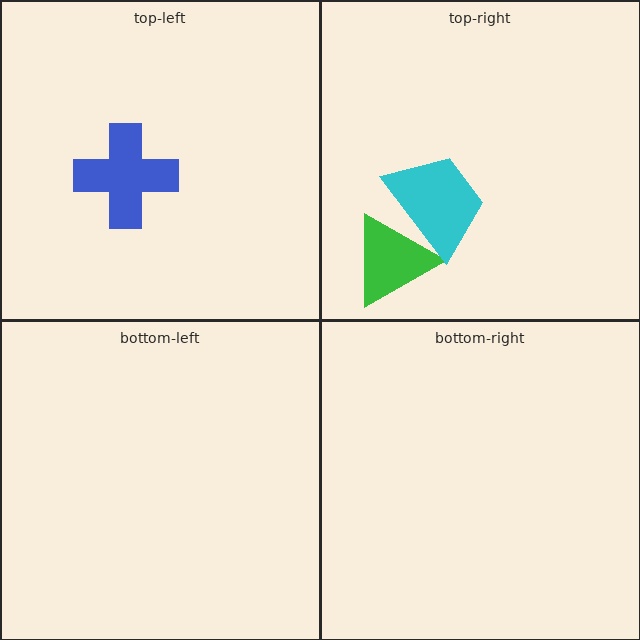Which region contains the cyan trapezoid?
The top-right region.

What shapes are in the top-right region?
The green triangle, the cyan trapezoid.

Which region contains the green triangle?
The top-right region.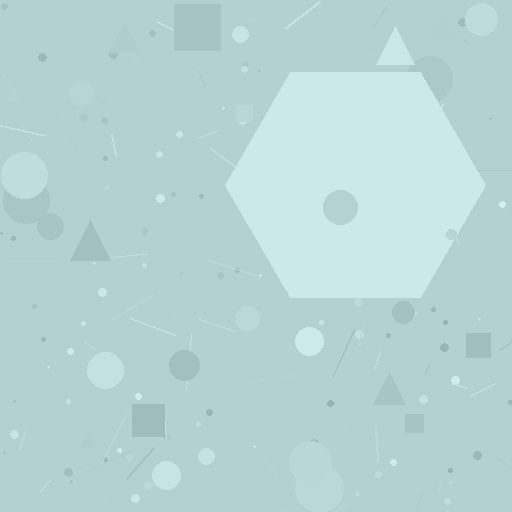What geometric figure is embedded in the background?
A hexagon is embedded in the background.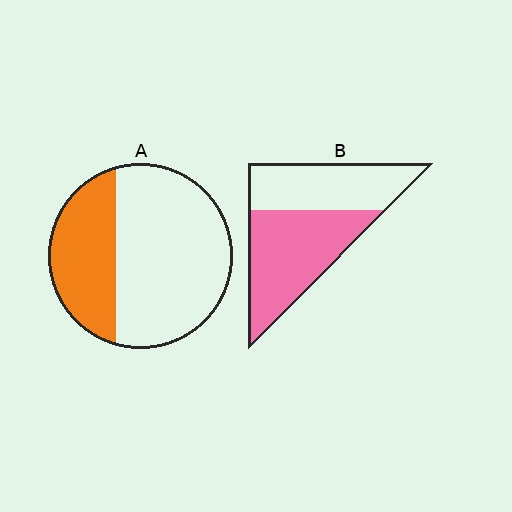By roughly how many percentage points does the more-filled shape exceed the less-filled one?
By roughly 25 percentage points (B over A).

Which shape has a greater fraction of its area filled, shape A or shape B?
Shape B.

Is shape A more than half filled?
No.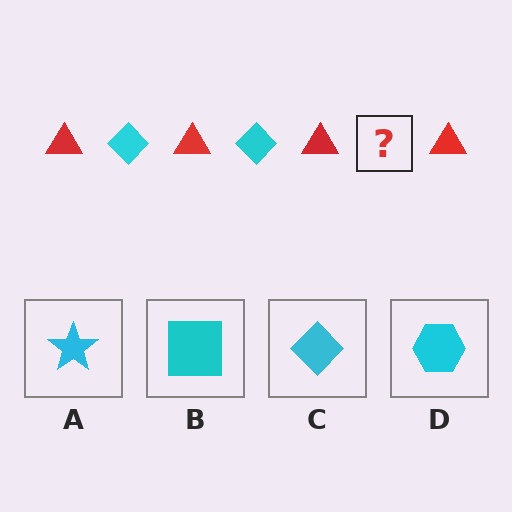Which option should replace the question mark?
Option C.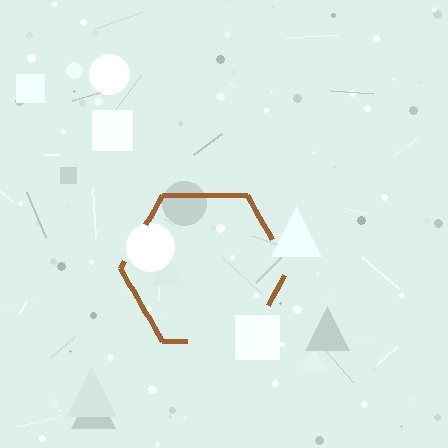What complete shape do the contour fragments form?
The contour fragments form a hexagon.